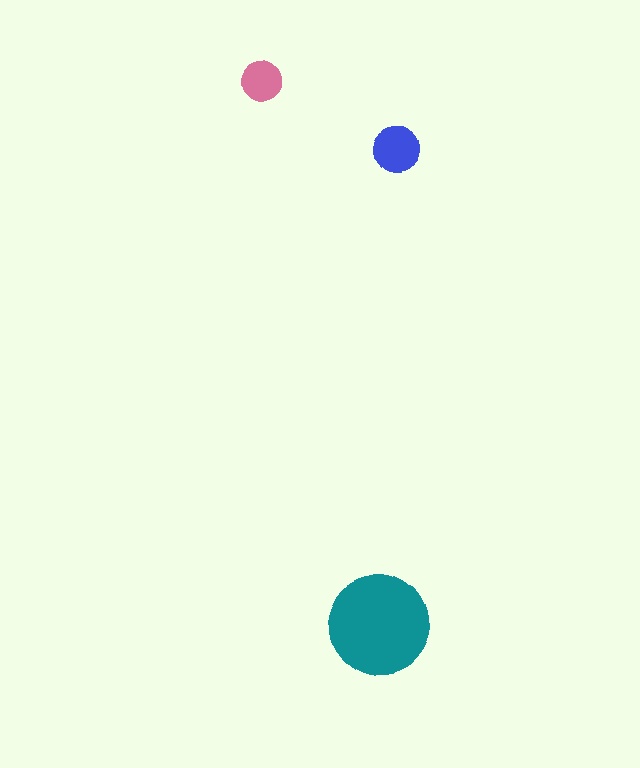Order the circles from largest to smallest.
the teal one, the blue one, the pink one.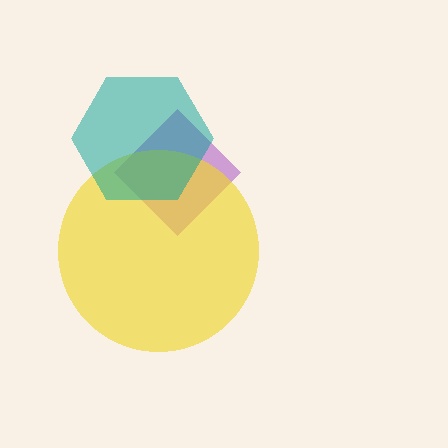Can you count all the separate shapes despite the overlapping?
Yes, there are 3 separate shapes.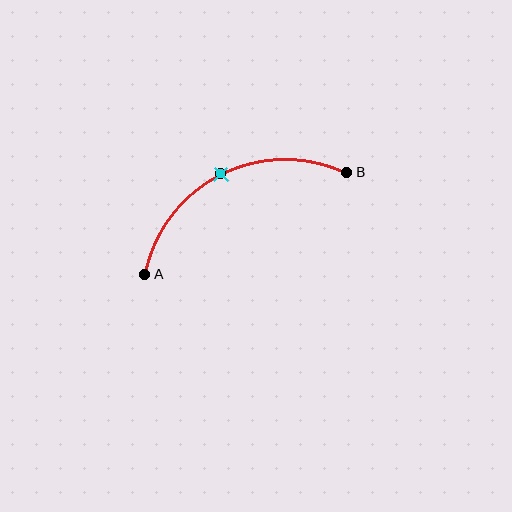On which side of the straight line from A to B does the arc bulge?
The arc bulges above the straight line connecting A and B.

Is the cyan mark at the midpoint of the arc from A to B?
Yes. The cyan mark lies on the arc at equal arc-length from both A and B — it is the arc midpoint.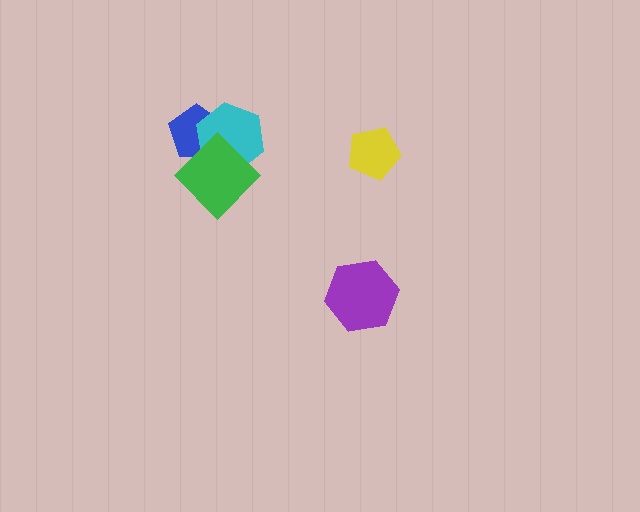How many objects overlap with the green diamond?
2 objects overlap with the green diamond.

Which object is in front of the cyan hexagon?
The green diamond is in front of the cyan hexagon.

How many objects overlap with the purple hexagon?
0 objects overlap with the purple hexagon.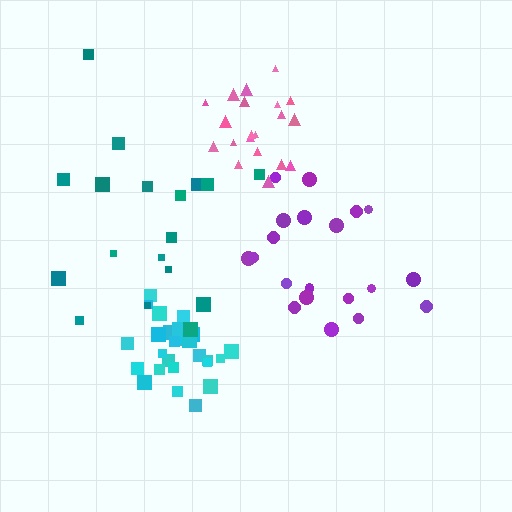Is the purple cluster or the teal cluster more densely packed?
Purple.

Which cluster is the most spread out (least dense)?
Teal.